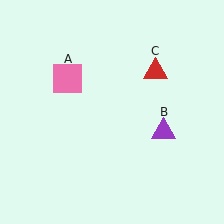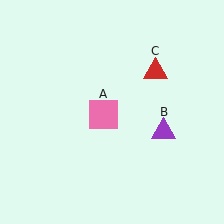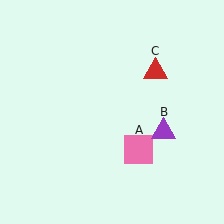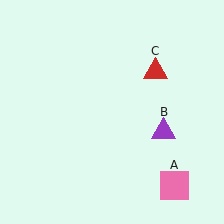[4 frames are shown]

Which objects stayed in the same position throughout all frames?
Purple triangle (object B) and red triangle (object C) remained stationary.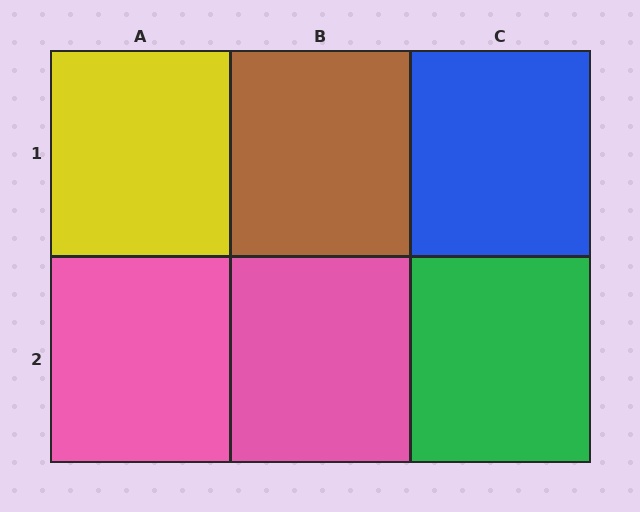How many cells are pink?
2 cells are pink.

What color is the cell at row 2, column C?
Green.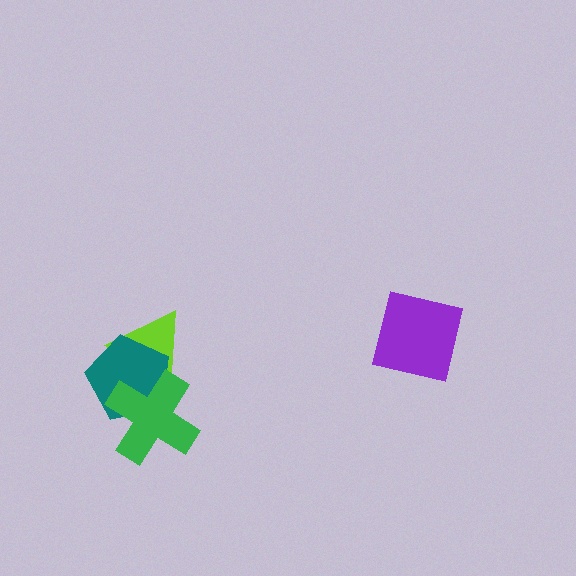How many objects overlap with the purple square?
0 objects overlap with the purple square.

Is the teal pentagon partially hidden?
Yes, it is partially covered by another shape.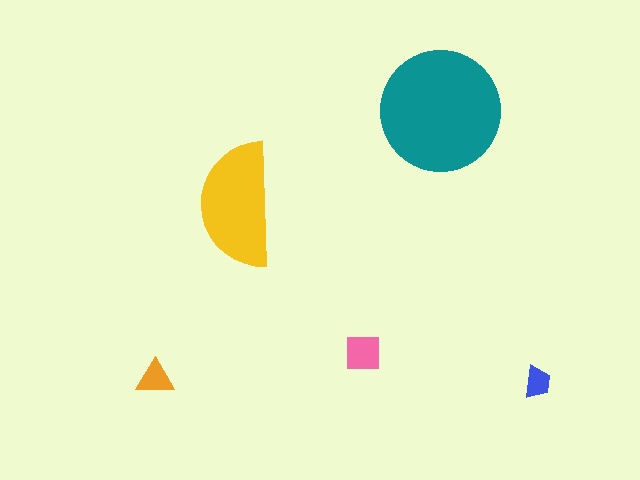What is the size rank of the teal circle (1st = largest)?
1st.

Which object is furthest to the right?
The blue trapezoid is rightmost.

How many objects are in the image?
There are 5 objects in the image.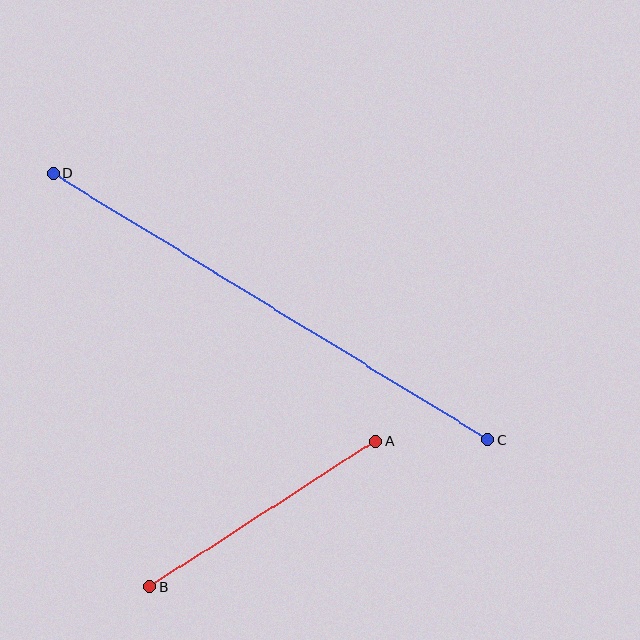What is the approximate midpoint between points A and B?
The midpoint is at approximately (263, 514) pixels.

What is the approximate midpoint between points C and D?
The midpoint is at approximately (270, 306) pixels.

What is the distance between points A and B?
The distance is approximately 269 pixels.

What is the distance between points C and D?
The distance is approximately 509 pixels.